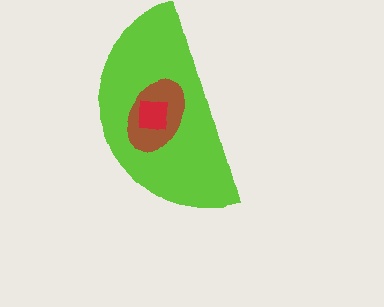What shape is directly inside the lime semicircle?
The brown ellipse.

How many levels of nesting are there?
3.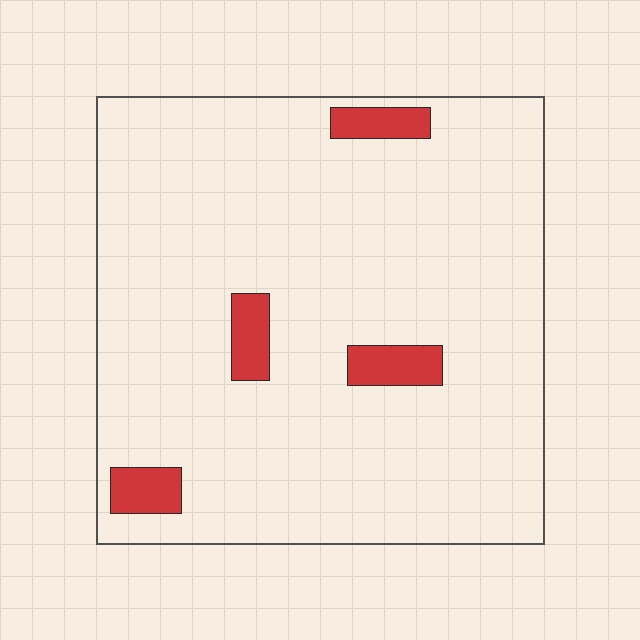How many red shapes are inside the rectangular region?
4.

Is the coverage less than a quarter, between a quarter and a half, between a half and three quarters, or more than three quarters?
Less than a quarter.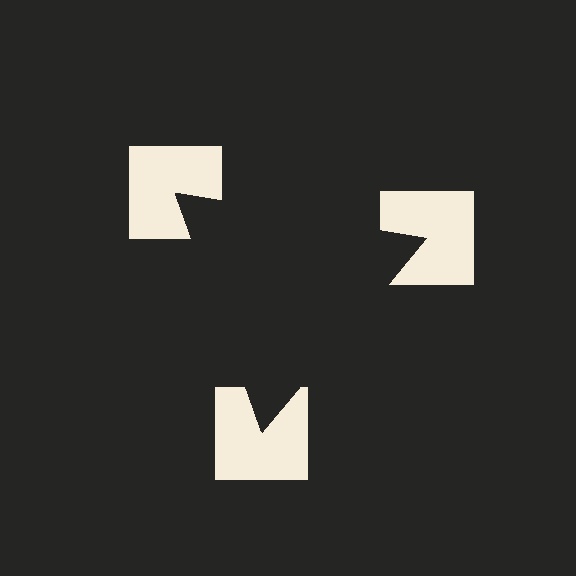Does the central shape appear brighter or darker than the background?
It typically appears slightly darker than the background, even though no actual brightness change is drawn.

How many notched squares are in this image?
There are 3 — one at each vertex of the illusory triangle.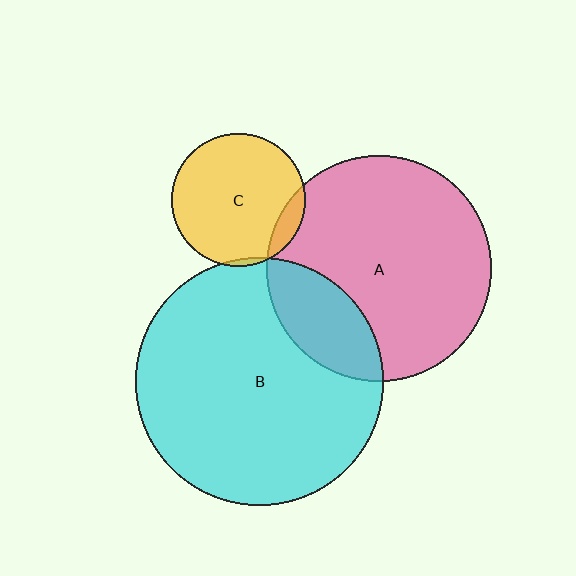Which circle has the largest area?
Circle B (cyan).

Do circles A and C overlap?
Yes.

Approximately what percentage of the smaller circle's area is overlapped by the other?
Approximately 10%.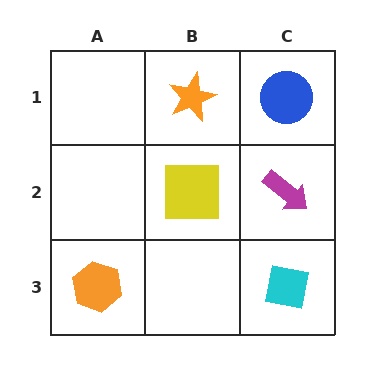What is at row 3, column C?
A cyan square.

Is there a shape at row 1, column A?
No, that cell is empty.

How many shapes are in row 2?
2 shapes.